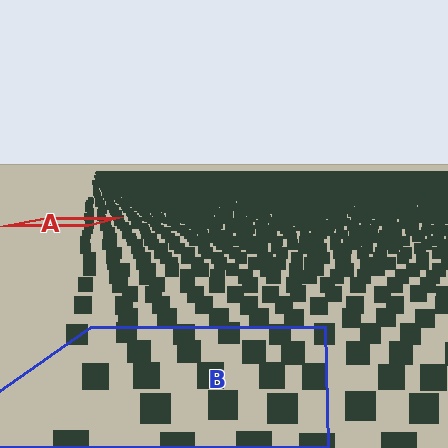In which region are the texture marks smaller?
The texture marks are smaller in region A, because it is farther away.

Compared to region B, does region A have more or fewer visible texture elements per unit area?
Region A has more texture elements per unit area — they are packed more densely because it is farther away.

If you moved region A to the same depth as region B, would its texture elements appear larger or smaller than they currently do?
They would appear larger. At a closer depth, the same texture elements are projected at a bigger on-screen size.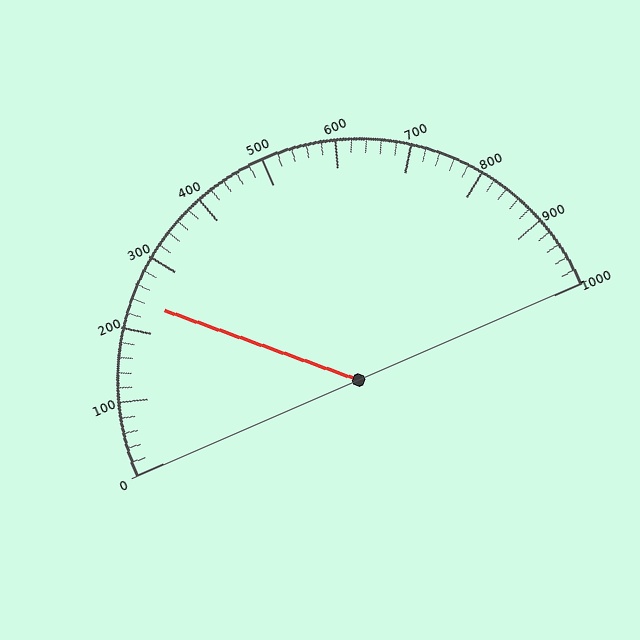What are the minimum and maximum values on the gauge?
The gauge ranges from 0 to 1000.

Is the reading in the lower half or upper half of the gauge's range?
The reading is in the lower half of the range (0 to 1000).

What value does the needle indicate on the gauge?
The needle indicates approximately 240.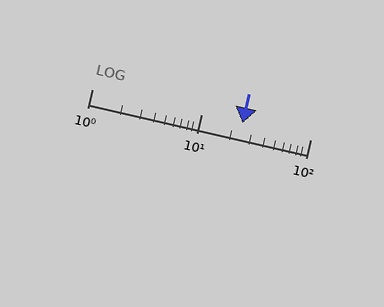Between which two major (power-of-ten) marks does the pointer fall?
The pointer is between 10 and 100.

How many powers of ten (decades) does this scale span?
The scale spans 2 decades, from 1 to 100.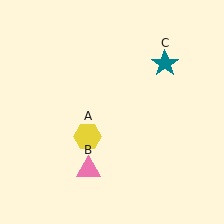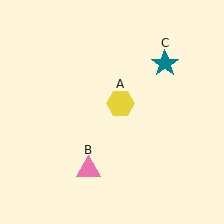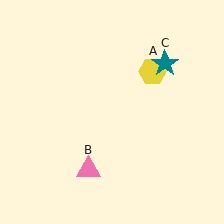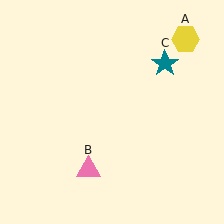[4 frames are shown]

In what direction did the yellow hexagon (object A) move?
The yellow hexagon (object A) moved up and to the right.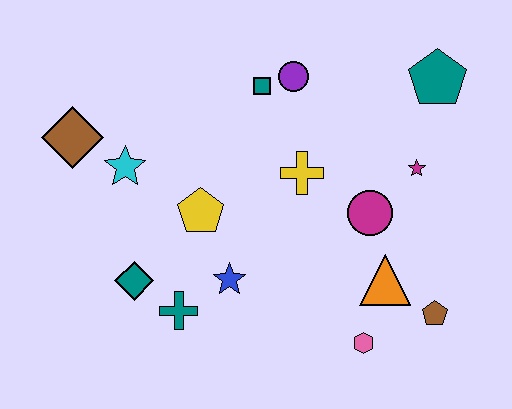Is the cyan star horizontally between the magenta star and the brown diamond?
Yes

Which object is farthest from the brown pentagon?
The brown diamond is farthest from the brown pentagon.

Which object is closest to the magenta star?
The magenta circle is closest to the magenta star.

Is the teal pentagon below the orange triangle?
No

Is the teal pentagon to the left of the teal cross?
No